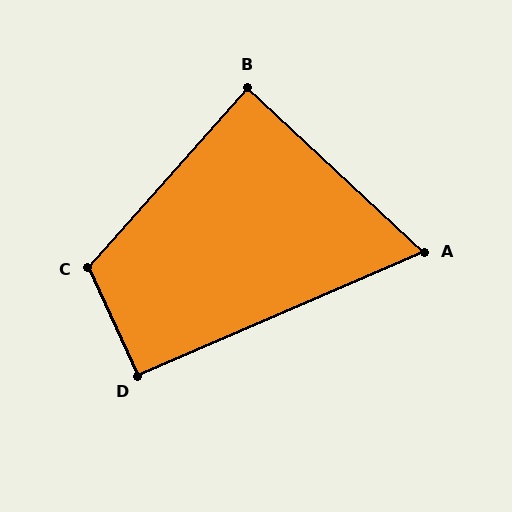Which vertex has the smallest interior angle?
A, at approximately 66 degrees.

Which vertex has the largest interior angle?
C, at approximately 114 degrees.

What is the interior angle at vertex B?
Approximately 89 degrees (approximately right).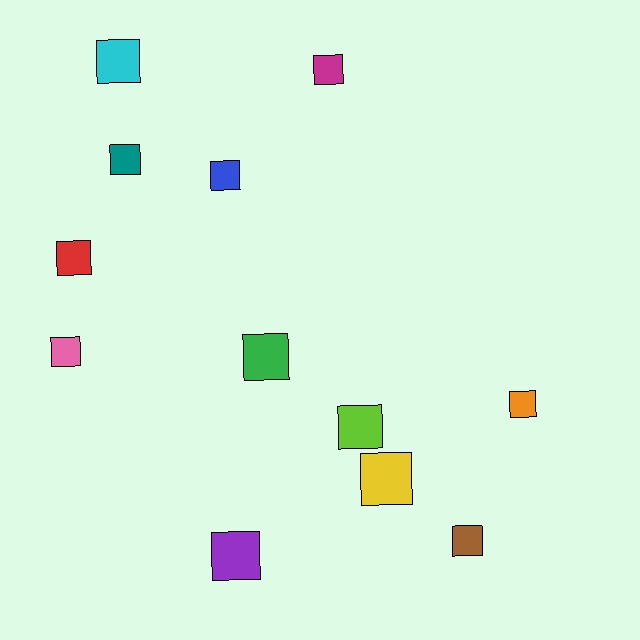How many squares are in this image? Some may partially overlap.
There are 12 squares.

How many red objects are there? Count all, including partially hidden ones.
There is 1 red object.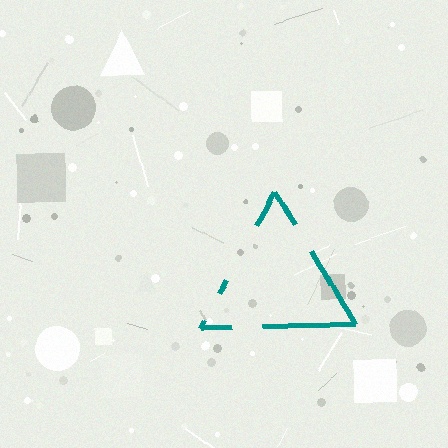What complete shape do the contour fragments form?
The contour fragments form a triangle.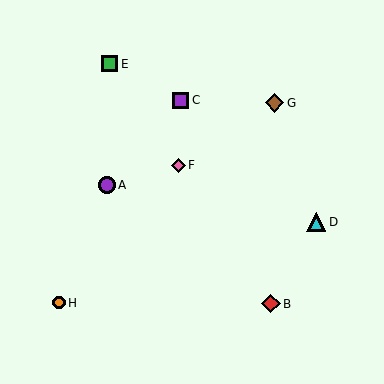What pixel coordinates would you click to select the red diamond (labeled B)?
Click at (271, 304) to select the red diamond B.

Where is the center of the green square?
The center of the green square is at (110, 64).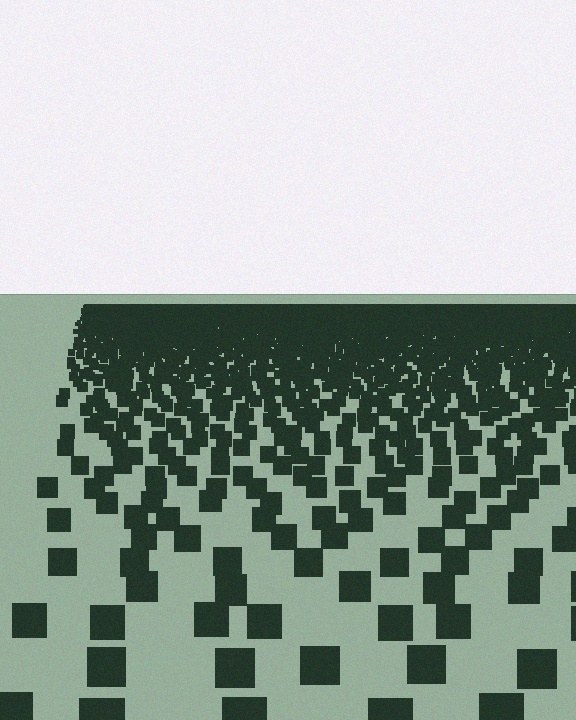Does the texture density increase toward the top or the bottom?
Density increases toward the top.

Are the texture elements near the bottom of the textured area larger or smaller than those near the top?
Larger. Near the bottom, elements are closer to the viewer and appear at a bigger on-screen size.